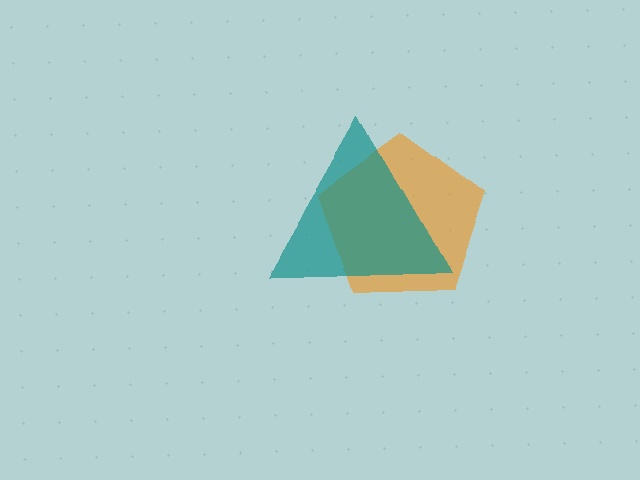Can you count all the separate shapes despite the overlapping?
Yes, there are 2 separate shapes.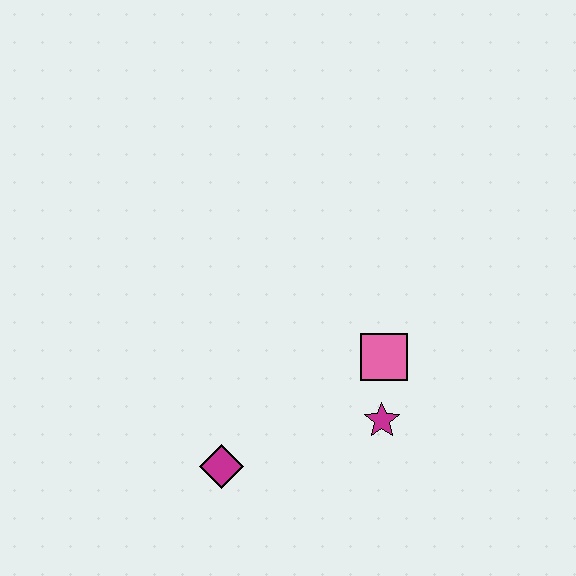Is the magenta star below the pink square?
Yes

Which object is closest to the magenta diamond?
The magenta star is closest to the magenta diamond.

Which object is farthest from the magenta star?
The magenta diamond is farthest from the magenta star.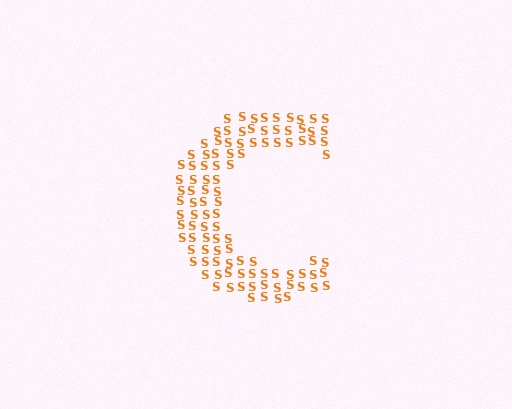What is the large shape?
The large shape is the letter C.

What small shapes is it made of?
It is made of small letter S's.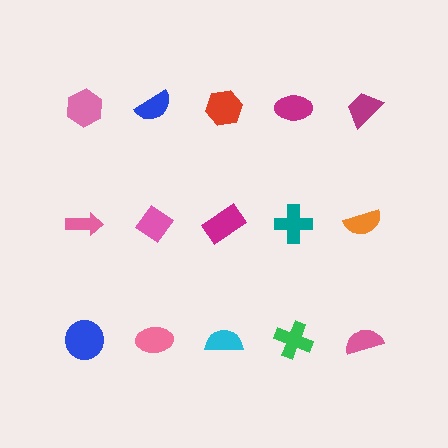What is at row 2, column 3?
A magenta rectangle.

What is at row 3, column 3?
A cyan semicircle.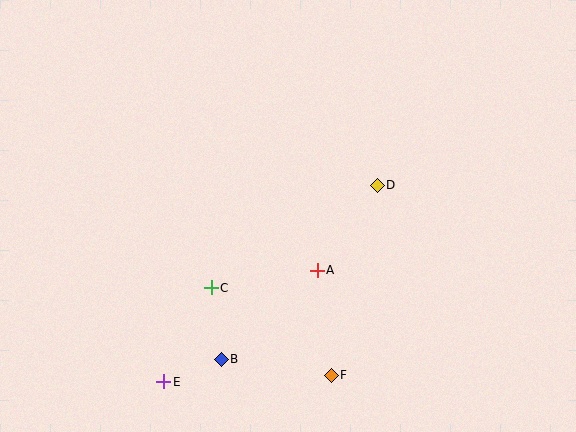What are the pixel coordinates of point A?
Point A is at (317, 270).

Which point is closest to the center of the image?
Point A at (317, 270) is closest to the center.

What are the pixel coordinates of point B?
Point B is at (221, 359).